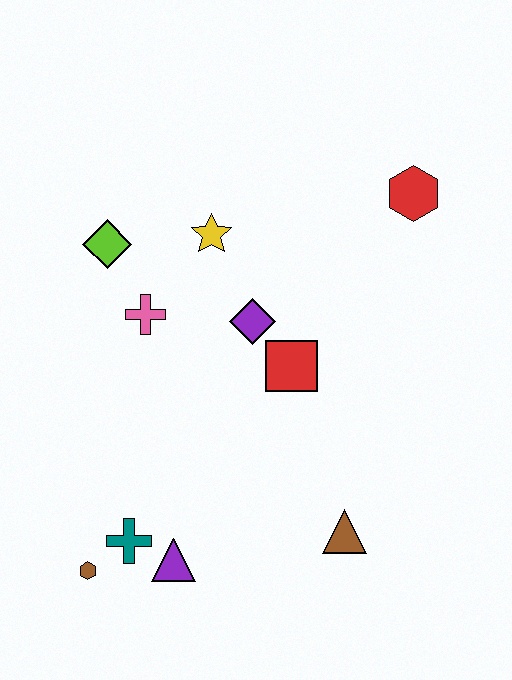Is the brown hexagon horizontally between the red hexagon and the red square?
No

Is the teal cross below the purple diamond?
Yes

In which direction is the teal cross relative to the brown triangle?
The teal cross is to the left of the brown triangle.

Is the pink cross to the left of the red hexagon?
Yes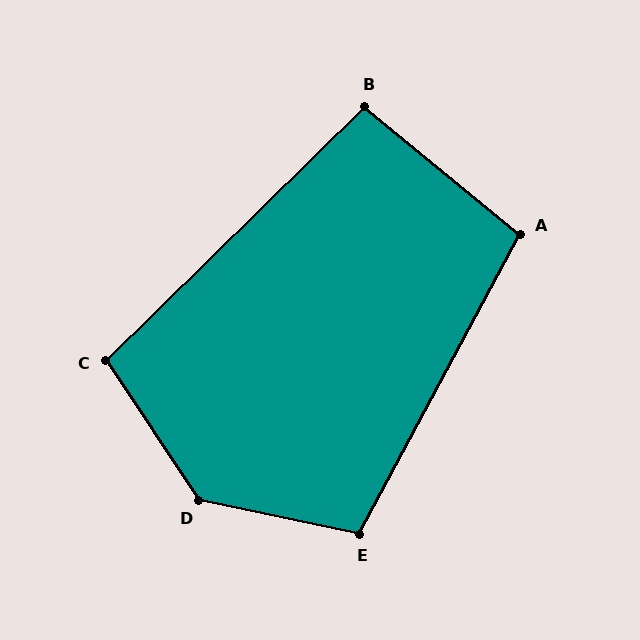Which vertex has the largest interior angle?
D, at approximately 135 degrees.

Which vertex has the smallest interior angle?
B, at approximately 96 degrees.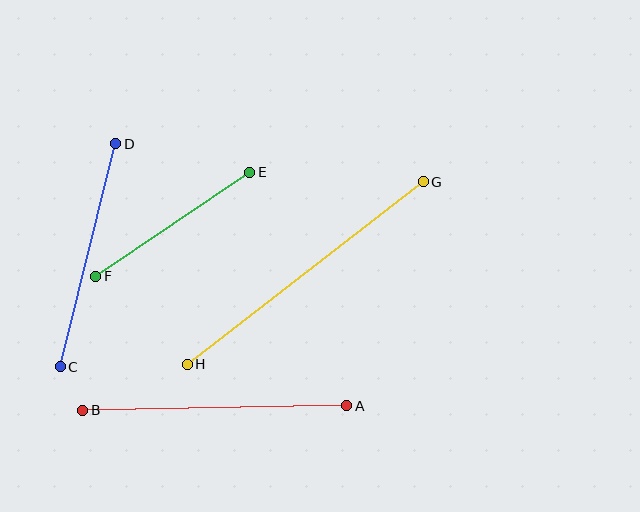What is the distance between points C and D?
The distance is approximately 230 pixels.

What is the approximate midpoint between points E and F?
The midpoint is at approximately (173, 224) pixels.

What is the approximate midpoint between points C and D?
The midpoint is at approximately (88, 255) pixels.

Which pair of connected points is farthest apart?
Points G and H are farthest apart.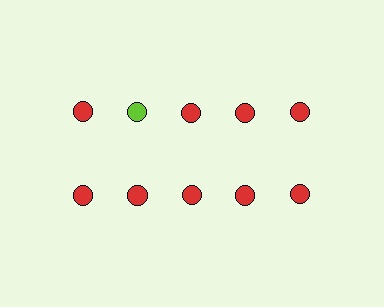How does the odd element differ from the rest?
It has a different color: lime instead of red.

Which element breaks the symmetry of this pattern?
The lime circle in the top row, second from left column breaks the symmetry. All other shapes are red circles.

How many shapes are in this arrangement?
There are 10 shapes arranged in a grid pattern.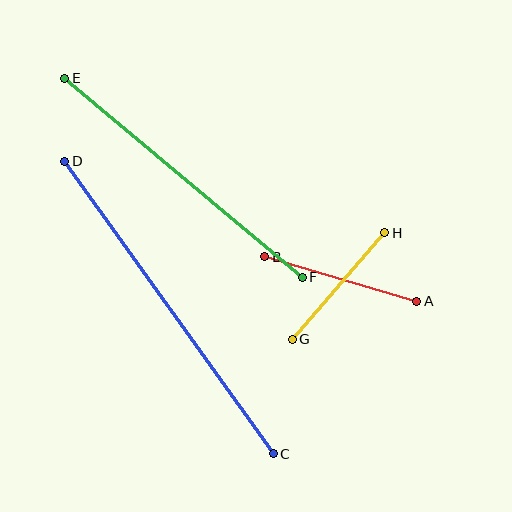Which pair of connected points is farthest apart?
Points C and D are farthest apart.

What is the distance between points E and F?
The distance is approximately 310 pixels.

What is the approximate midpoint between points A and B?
The midpoint is at approximately (341, 279) pixels.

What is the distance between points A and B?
The distance is approximately 159 pixels.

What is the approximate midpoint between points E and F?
The midpoint is at approximately (183, 178) pixels.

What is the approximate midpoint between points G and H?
The midpoint is at approximately (338, 286) pixels.